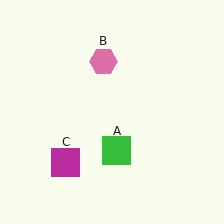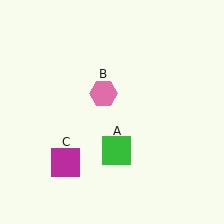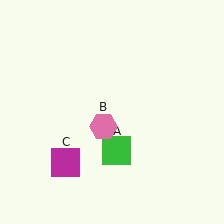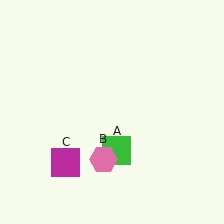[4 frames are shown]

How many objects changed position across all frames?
1 object changed position: pink hexagon (object B).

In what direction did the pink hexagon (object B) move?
The pink hexagon (object B) moved down.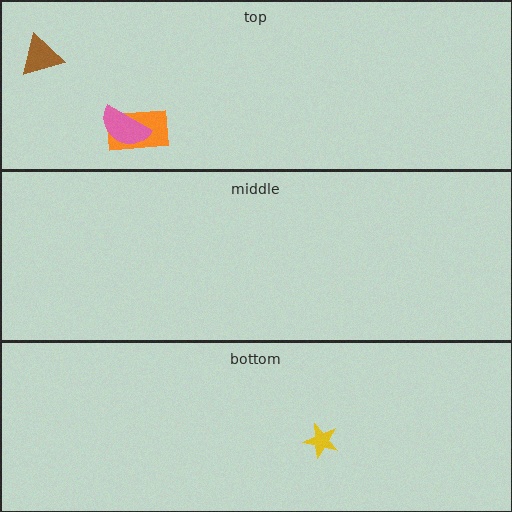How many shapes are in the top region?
3.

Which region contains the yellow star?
The bottom region.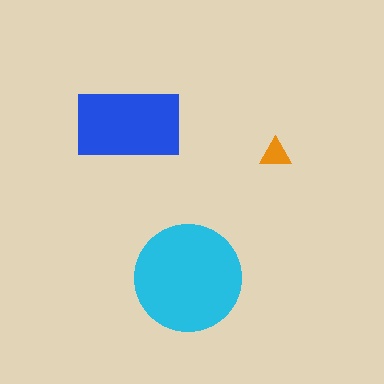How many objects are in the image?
There are 3 objects in the image.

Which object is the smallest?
The orange triangle.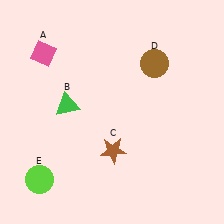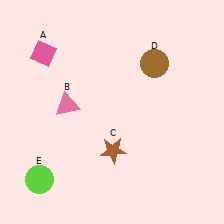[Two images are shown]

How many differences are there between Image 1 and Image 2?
There is 1 difference between the two images.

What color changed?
The triangle (B) changed from green in Image 1 to pink in Image 2.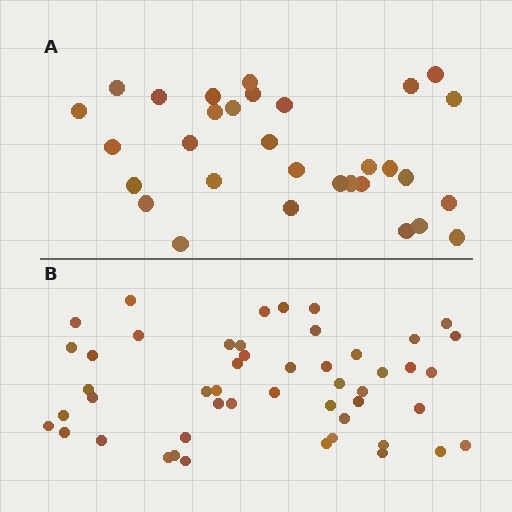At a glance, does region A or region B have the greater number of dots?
Region B (the bottom region) has more dots.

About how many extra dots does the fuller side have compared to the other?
Region B has approximately 20 more dots than region A.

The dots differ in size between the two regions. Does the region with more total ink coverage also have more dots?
No. Region A has more total ink coverage because its dots are larger, but region B actually contains more individual dots. Total area can be misleading — the number of items is what matters here.